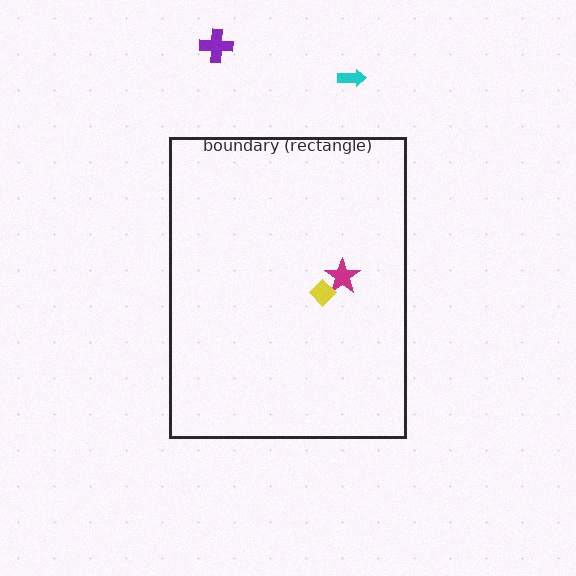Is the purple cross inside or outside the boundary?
Outside.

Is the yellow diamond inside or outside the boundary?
Inside.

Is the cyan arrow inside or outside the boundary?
Outside.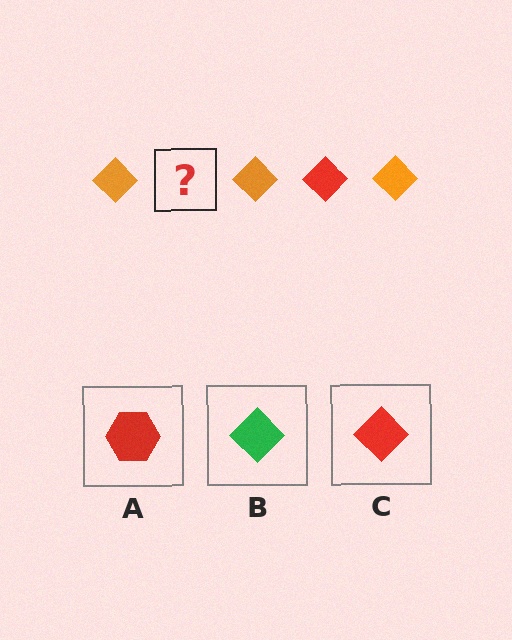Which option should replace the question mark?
Option C.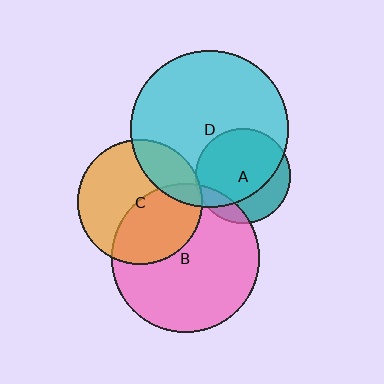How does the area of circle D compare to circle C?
Approximately 1.6 times.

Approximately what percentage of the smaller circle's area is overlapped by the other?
Approximately 5%.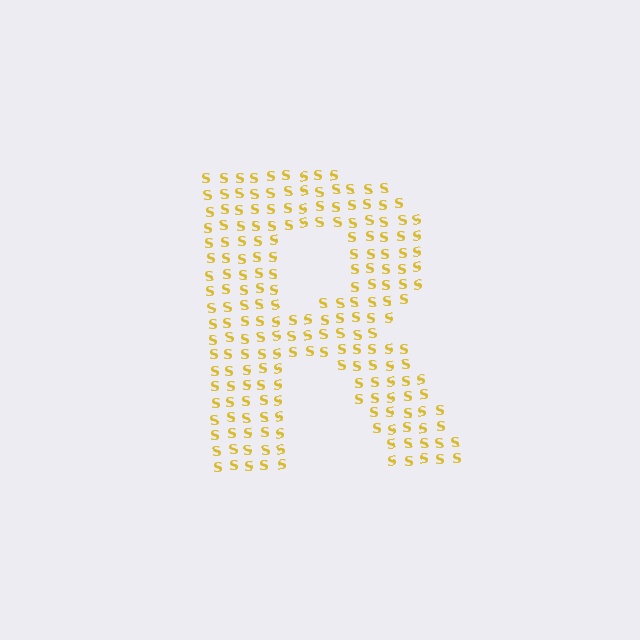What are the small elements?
The small elements are letter S's.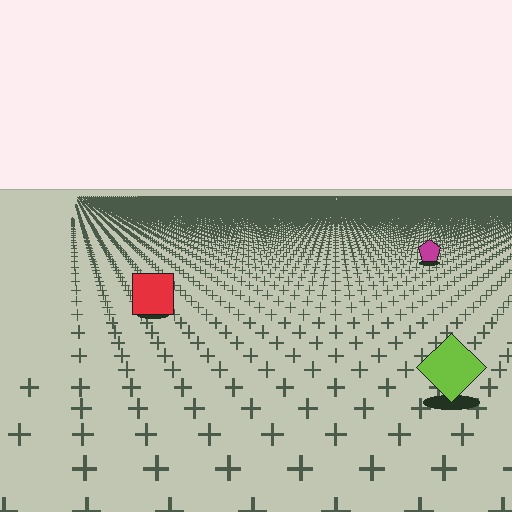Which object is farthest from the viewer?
The magenta pentagon is farthest from the viewer. It appears smaller and the ground texture around it is denser.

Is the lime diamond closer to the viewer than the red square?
Yes. The lime diamond is closer — you can tell from the texture gradient: the ground texture is coarser near it.